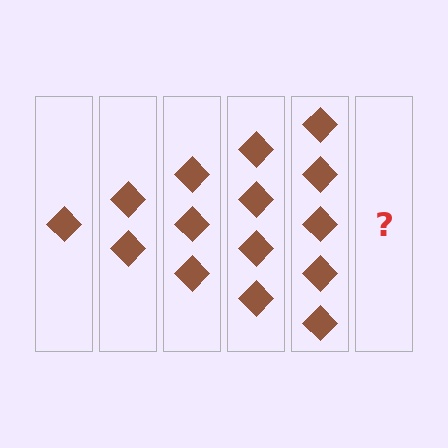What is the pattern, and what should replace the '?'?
The pattern is that each step adds one more diamond. The '?' should be 6 diamonds.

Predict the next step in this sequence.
The next step is 6 diamonds.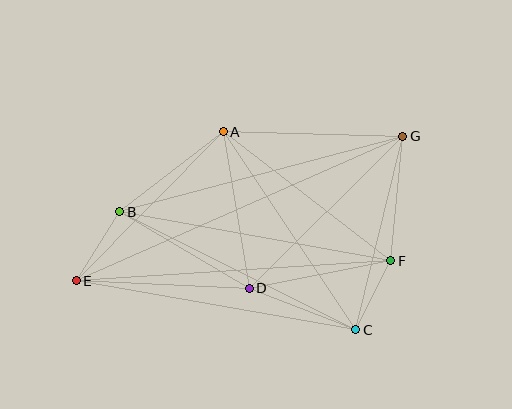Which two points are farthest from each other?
Points E and G are farthest from each other.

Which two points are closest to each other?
Points C and F are closest to each other.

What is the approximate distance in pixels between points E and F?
The distance between E and F is approximately 315 pixels.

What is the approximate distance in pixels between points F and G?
The distance between F and G is approximately 125 pixels.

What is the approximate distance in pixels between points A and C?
The distance between A and C is approximately 238 pixels.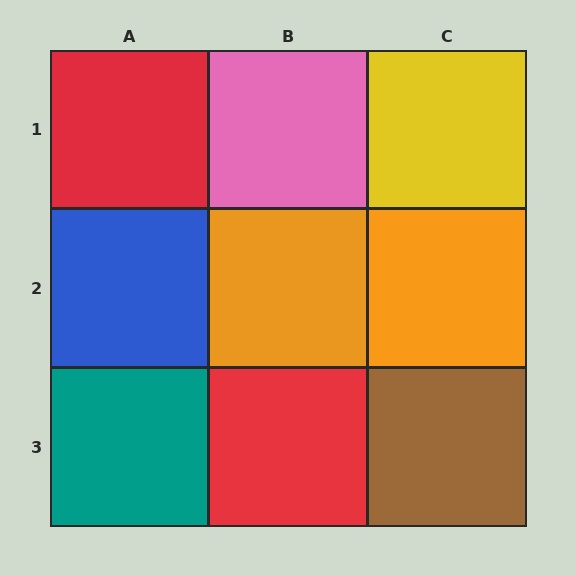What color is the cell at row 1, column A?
Red.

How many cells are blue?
1 cell is blue.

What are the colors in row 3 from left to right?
Teal, red, brown.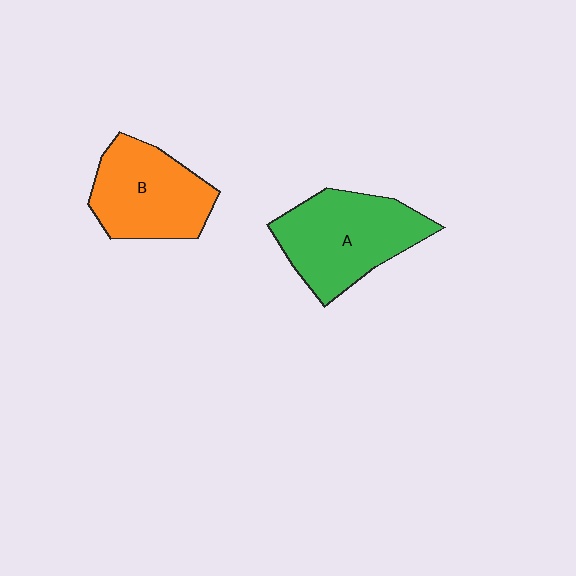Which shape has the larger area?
Shape A (green).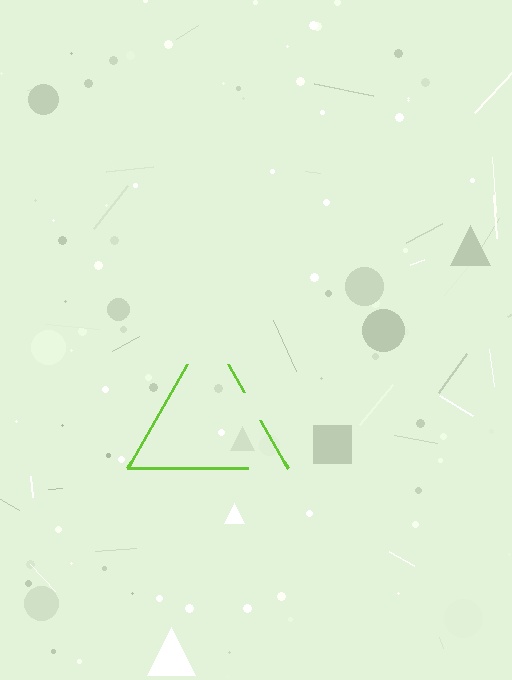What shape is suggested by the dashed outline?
The dashed outline suggests a triangle.